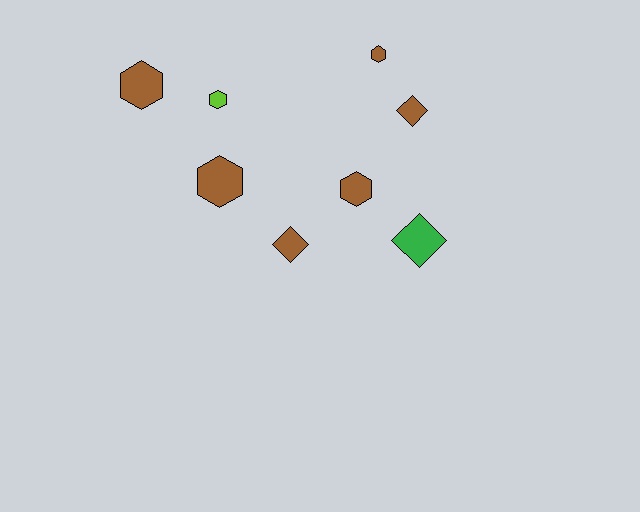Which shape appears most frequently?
Hexagon, with 5 objects.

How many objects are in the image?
There are 8 objects.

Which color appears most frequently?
Brown, with 6 objects.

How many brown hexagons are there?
There are 4 brown hexagons.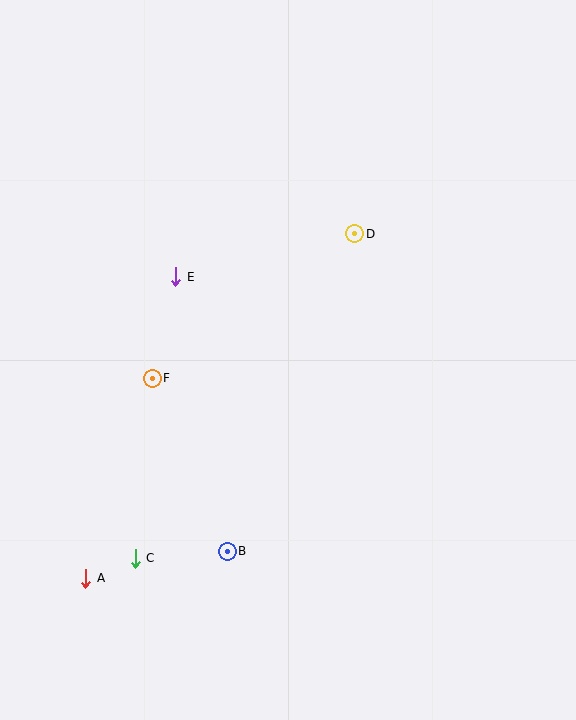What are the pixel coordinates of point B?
Point B is at (227, 551).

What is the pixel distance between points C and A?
The distance between C and A is 53 pixels.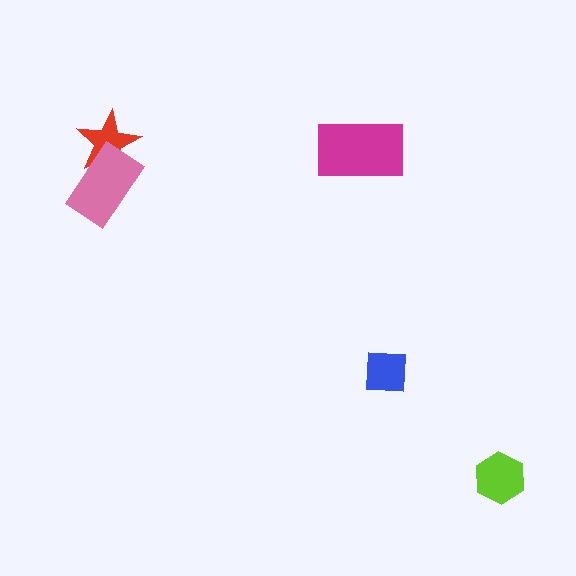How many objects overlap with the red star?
1 object overlaps with the red star.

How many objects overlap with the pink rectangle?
1 object overlaps with the pink rectangle.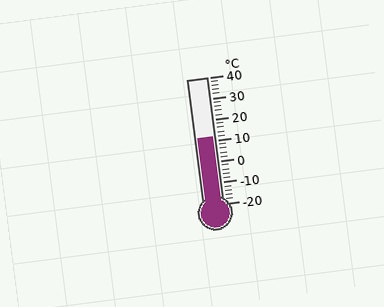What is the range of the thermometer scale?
The thermometer scale ranges from -20°C to 40°C.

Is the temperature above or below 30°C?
The temperature is below 30°C.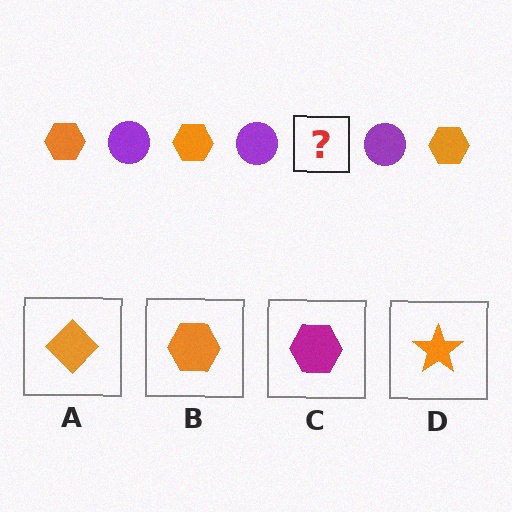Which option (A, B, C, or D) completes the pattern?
B.